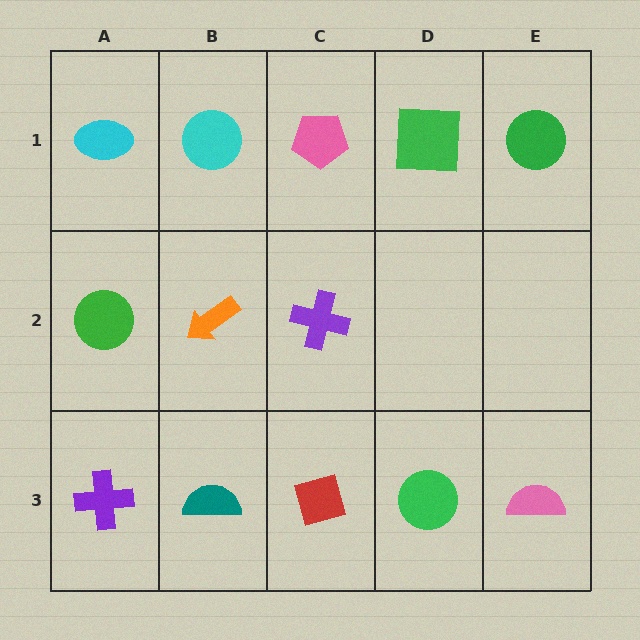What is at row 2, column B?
An orange arrow.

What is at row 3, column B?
A teal semicircle.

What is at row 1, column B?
A cyan circle.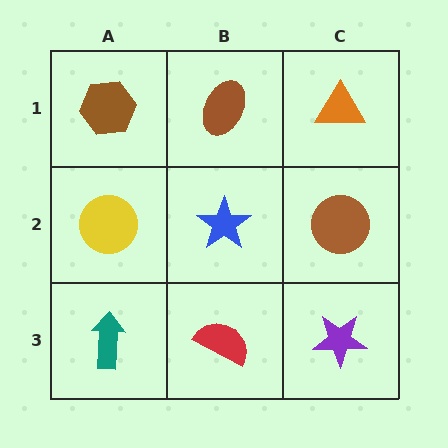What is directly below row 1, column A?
A yellow circle.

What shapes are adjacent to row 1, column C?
A brown circle (row 2, column C), a brown ellipse (row 1, column B).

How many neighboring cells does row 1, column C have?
2.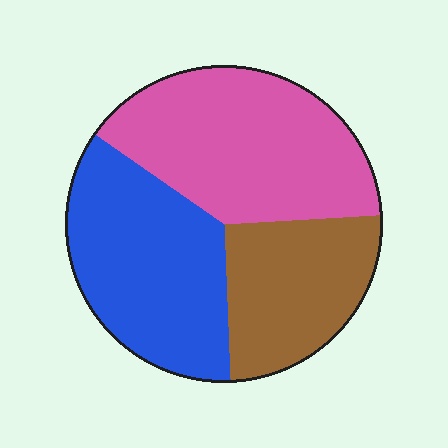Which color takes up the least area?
Brown, at roughly 25%.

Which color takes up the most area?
Pink, at roughly 40%.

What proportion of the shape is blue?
Blue covers around 35% of the shape.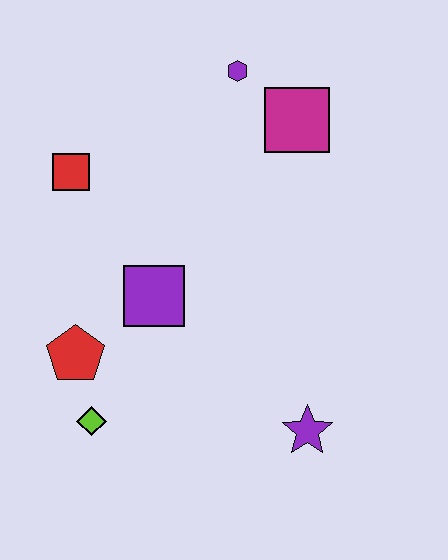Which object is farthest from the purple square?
The purple hexagon is farthest from the purple square.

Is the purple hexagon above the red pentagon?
Yes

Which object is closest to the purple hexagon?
The magenta square is closest to the purple hexagon.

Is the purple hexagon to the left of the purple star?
Yes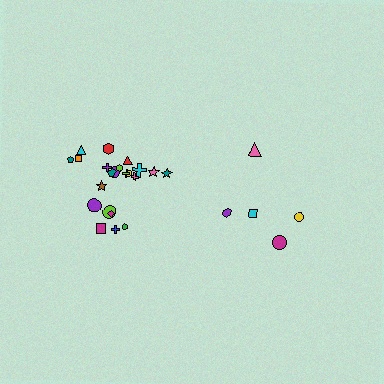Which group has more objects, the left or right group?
The left group.